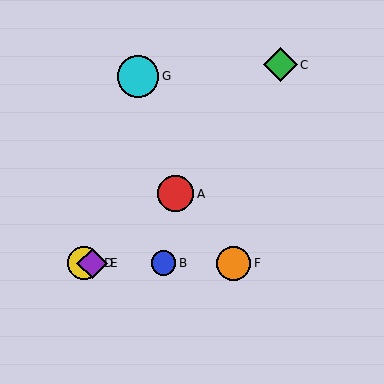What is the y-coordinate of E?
Object E is at y≈263.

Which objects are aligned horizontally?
Objects B, D, E, F are aligned horizontally.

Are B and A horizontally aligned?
No, B is at y≈263 and A is at y≈194.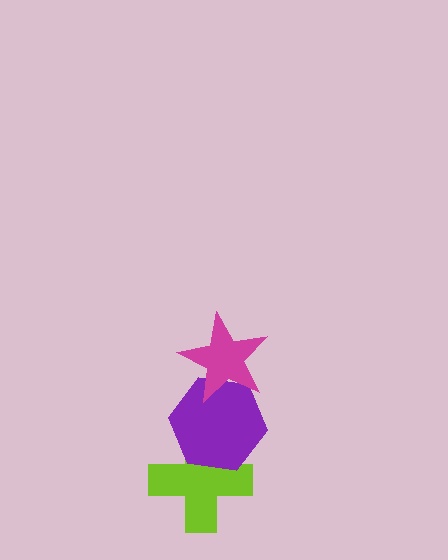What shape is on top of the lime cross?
The purple hexagon is on top of the lime cross.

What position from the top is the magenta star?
The magenta star is 1st from the top.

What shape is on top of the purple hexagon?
The magenta star is on top of the purple hexagon.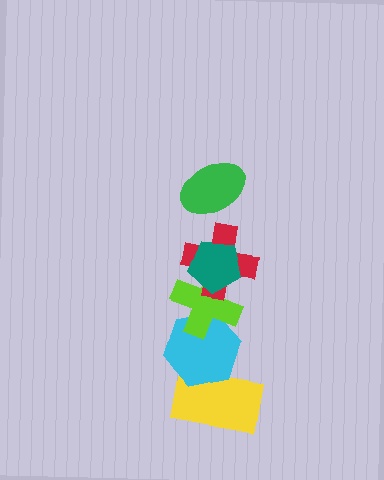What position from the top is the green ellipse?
The green ellipse is 1st from the top.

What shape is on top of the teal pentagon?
The green ellipse is on top of the teal pentagon.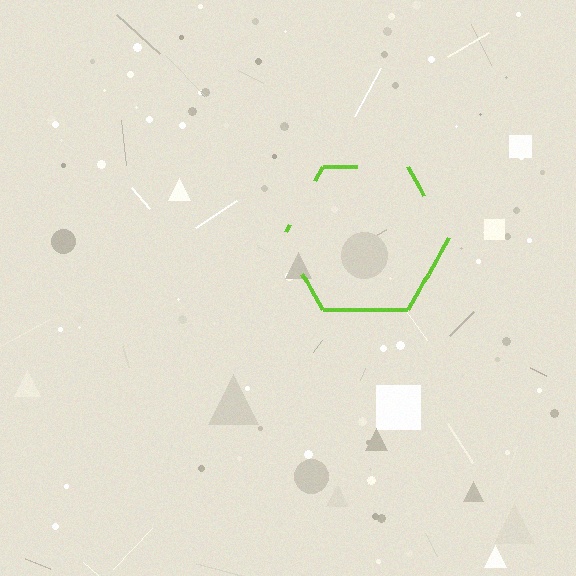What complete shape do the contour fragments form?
The contour fragments form a hexagon.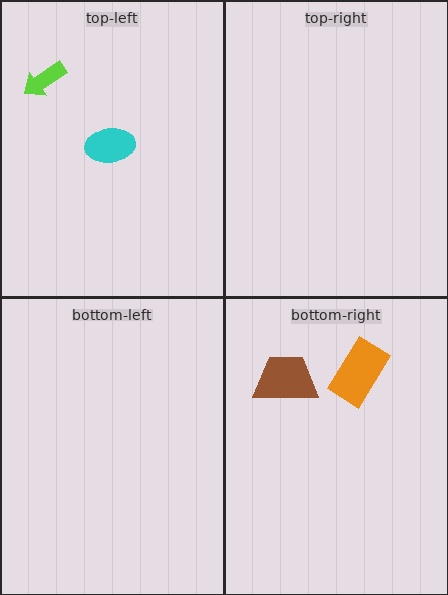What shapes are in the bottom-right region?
The orange rectangle, the brown trapezoid.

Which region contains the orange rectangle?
The bottom-right region.